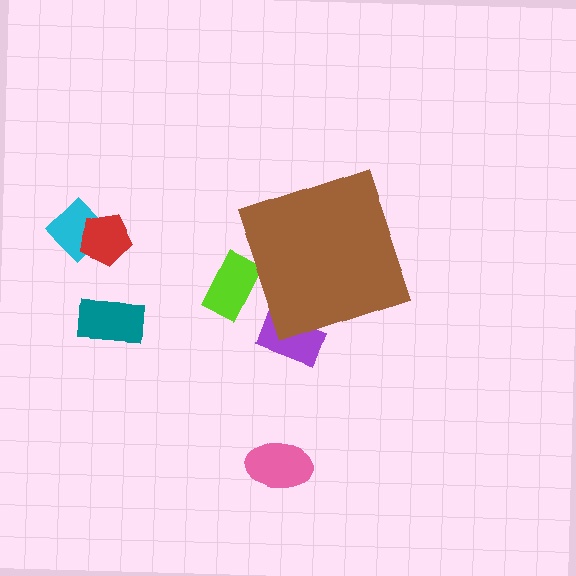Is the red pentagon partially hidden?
No, the red pentagon is fully visible.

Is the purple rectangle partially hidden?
Yes, the purple rectangle is partially hidden behind the brown diamond.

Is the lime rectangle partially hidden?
Yes, the lime rectangle is partially hidden behind the brown diamond.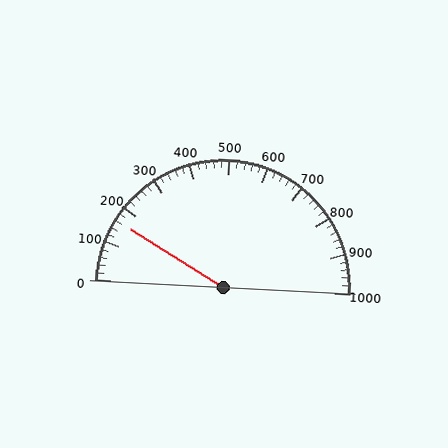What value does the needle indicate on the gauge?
The needle indicates approximately 160.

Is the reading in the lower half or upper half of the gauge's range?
The reading is in the lower half of the range (0 to 1000).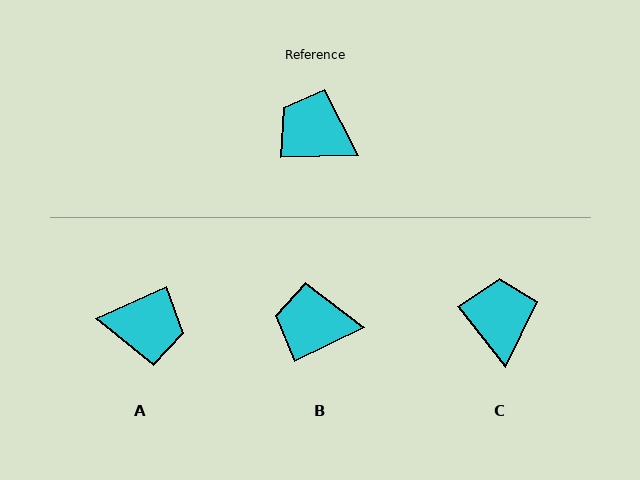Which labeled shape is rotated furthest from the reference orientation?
A, about 156 degrees away.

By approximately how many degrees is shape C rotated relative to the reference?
Approximately 53 degrees clockwise.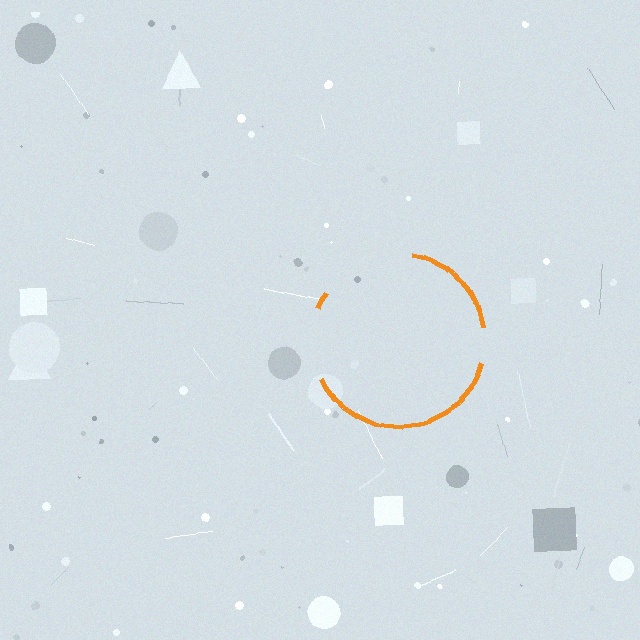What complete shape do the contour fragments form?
The contour fragments form a circle.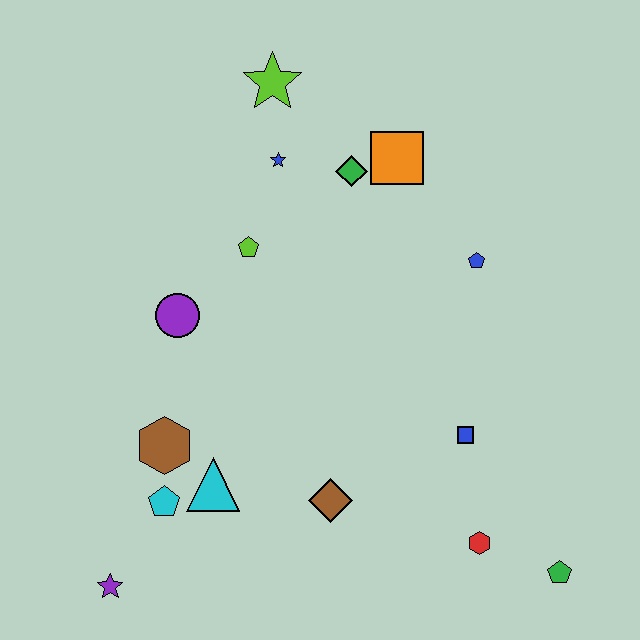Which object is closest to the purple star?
The cyan pentagon is closest to the purple star.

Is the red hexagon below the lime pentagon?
Yes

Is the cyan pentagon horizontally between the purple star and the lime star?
Yes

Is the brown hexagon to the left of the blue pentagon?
Yes